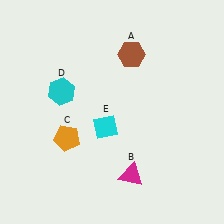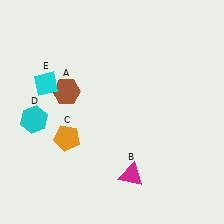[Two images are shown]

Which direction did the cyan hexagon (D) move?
The cyan hexagon (D) moved down.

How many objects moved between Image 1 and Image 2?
3 objects moved between the two images.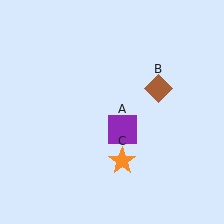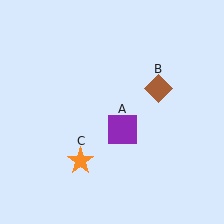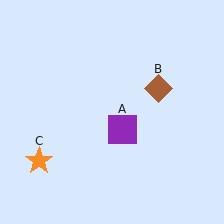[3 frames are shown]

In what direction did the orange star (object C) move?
The orange star (object C) moved left.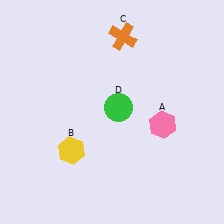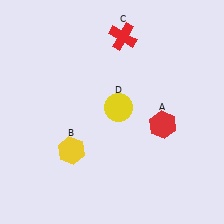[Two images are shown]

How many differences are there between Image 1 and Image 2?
There are 3 differences between the two images.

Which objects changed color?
A changed from pink to red. C changed from orange to red. D changed from green to yellow.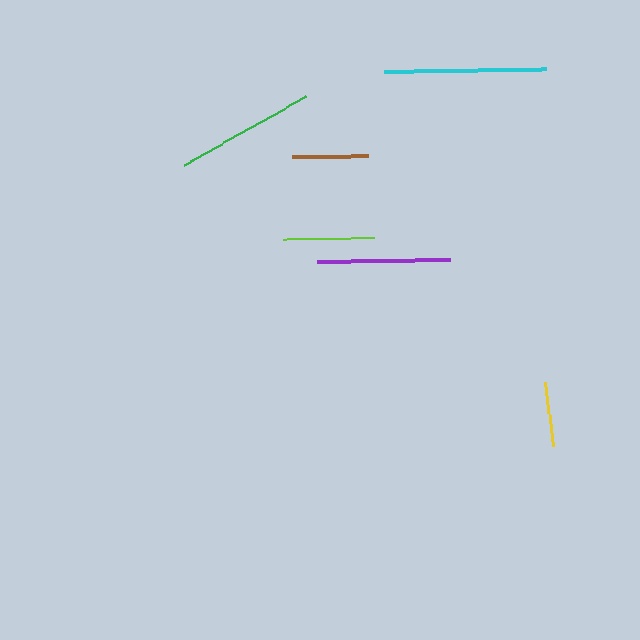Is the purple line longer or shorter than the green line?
The green line is longer than the purple line.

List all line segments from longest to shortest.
From longest to shortest: cyan, green, purple, lime, brown, yellow.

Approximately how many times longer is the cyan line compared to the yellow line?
The cyan line is approximately 2.5 times the length of the yellow line.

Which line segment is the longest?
The cyan line is the longest at approximately 162 pixels.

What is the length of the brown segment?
The brown segment is approximately 76 pixels long.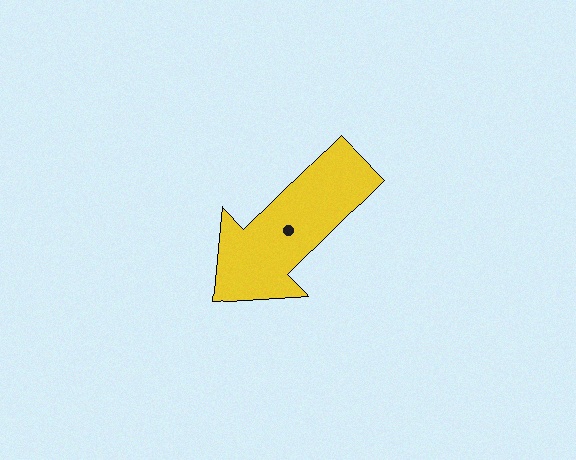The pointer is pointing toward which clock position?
Roughly 8 o'clock.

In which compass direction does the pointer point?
Southwest.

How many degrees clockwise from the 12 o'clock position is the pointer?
Approximately 226 degrees.